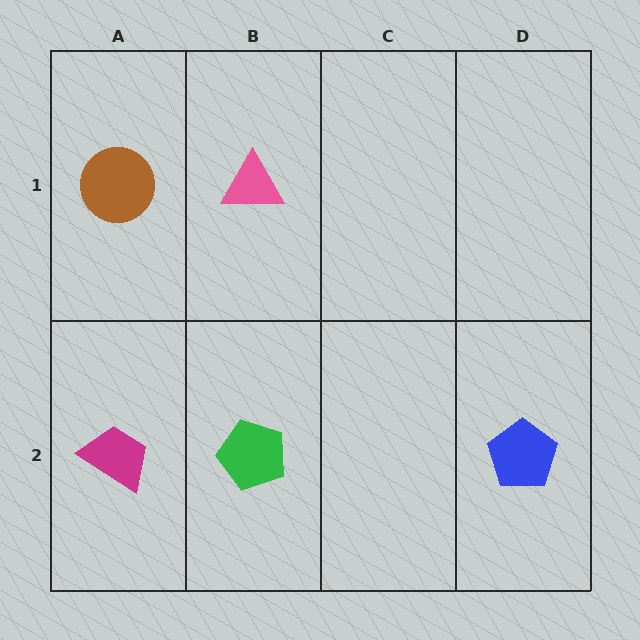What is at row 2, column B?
A green pentagon.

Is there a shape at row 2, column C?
No, that cell is empty.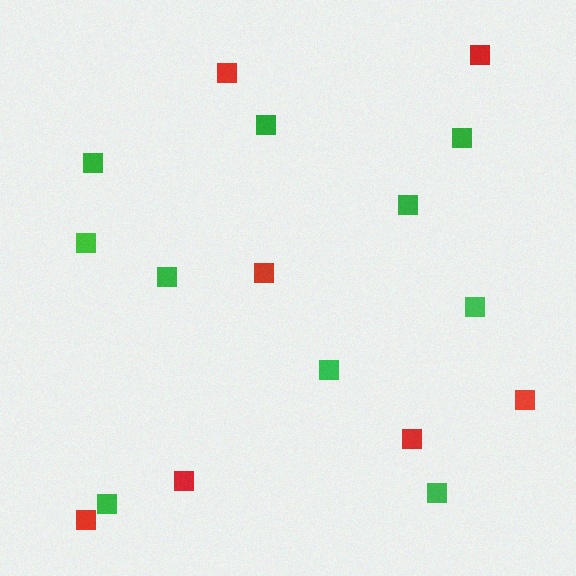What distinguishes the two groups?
There are 2 groups: one group of red squares (7) and one group of green squares (10).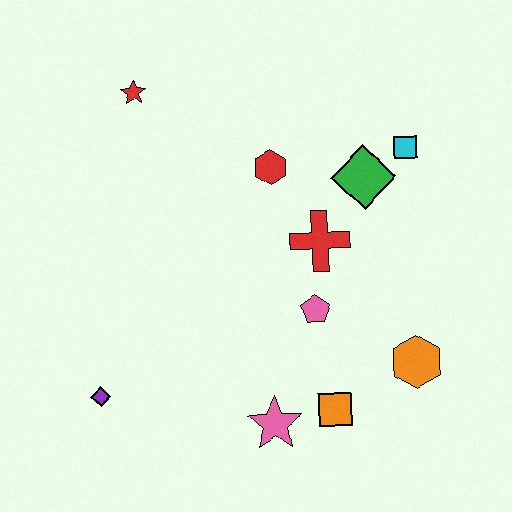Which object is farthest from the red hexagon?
The purple diamond is farthest from the red hexagon.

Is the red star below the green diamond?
No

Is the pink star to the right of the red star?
Yes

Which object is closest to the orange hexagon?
The orange square is closest to the orange hexagon.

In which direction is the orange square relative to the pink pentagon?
The orange square is below the pink pentagon.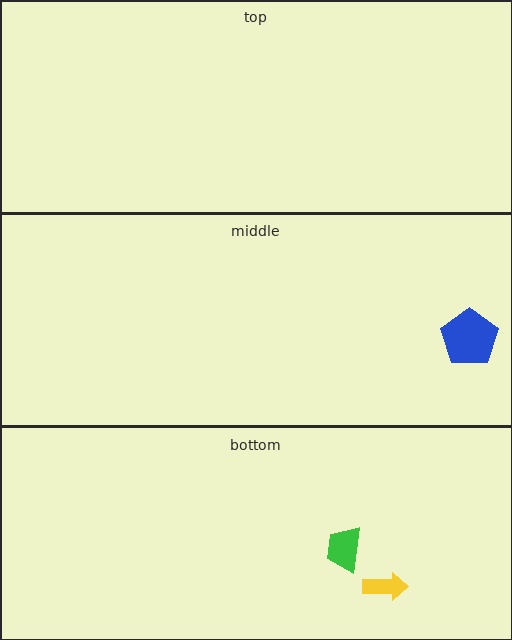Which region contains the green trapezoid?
The bottom region.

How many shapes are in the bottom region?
2.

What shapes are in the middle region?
The blue pentagon.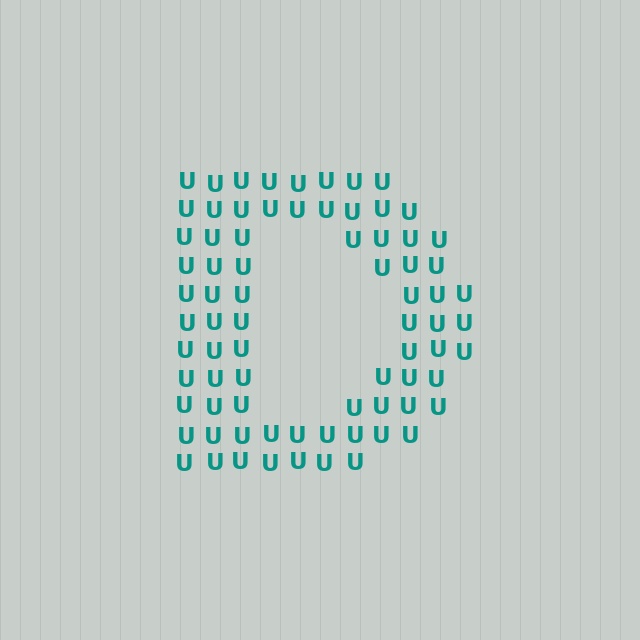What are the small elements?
The small elements are letter U's.